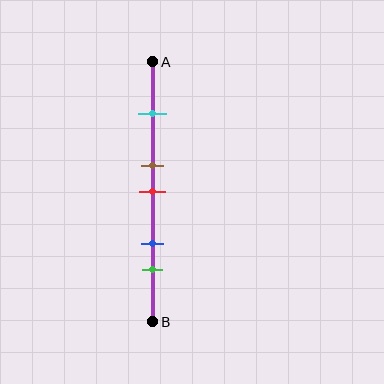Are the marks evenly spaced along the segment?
No, the marks are not evenly spaced.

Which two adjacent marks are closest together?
The brown and red marks are the closest adjacent pair.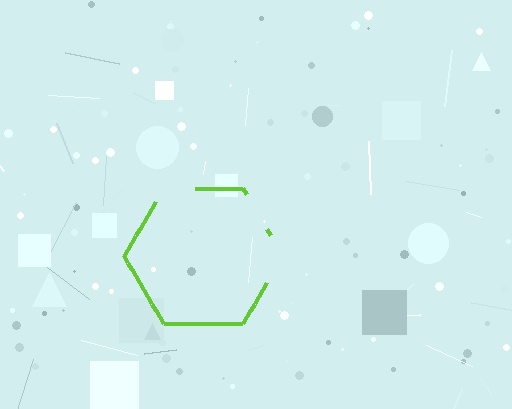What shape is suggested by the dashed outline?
The dashed outline suggests a hexagon.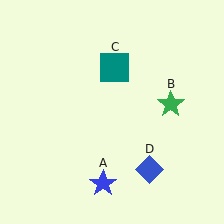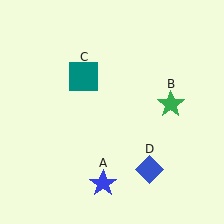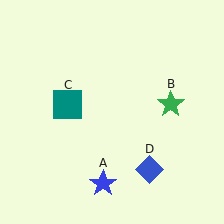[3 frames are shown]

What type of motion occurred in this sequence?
The teal square (object C) rotated counterclockwise around the center of the scene.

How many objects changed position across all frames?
1 object changed position: teal square (object C).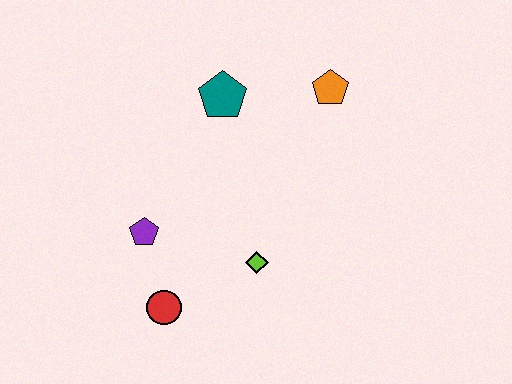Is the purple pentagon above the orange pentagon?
No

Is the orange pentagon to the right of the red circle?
Yes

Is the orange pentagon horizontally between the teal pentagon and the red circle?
No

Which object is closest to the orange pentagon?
The teal pentagon is closest to the orange pentagon.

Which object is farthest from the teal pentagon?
The red circle is farthest from the teal pentagon.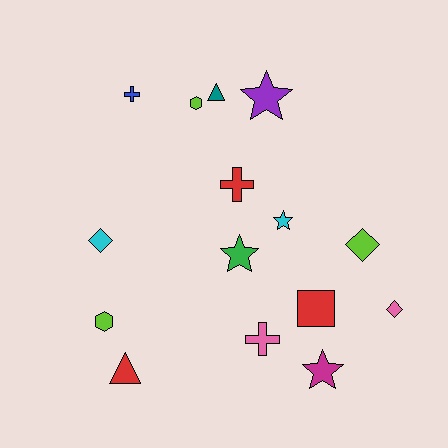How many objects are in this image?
There are 15 objects.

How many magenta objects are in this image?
There is 1 magenta object.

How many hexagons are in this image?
There are 2 hexagons.